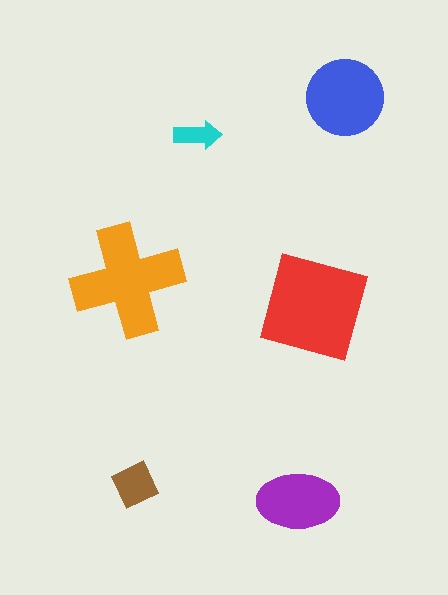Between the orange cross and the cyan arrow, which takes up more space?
The orange cross.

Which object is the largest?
The red square.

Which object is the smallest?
The cyan arrow.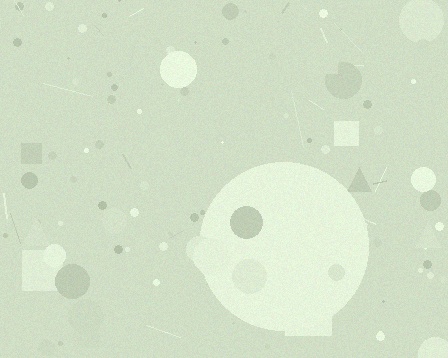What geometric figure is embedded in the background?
A circle is embedded in the background.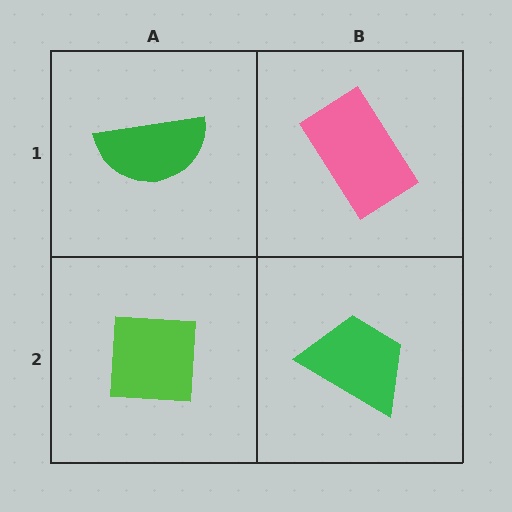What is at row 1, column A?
A green semicircle.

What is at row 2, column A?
A lime square.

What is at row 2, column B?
A green trapezoid.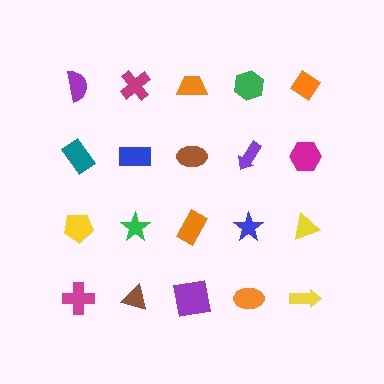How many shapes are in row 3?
5 shapes.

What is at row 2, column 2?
A blue rectangle.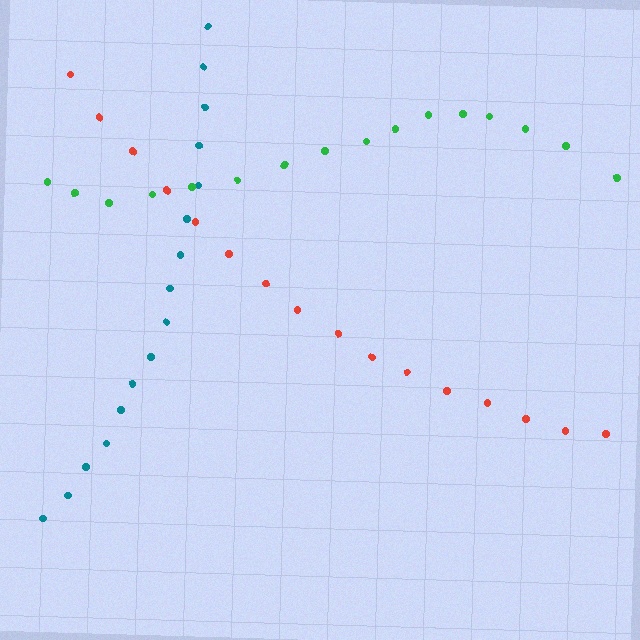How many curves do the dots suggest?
There are 3 distinct paths.